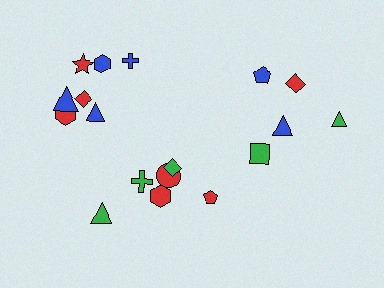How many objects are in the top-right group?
There are 5 objects.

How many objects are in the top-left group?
There are 7 objects.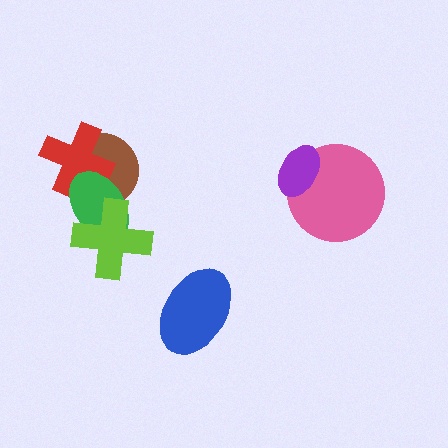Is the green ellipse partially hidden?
Yes, it is partially covered by another shape.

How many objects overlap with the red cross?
2 objects overlap with the red cross.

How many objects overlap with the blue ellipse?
0 objects overlap with the blue ellipse.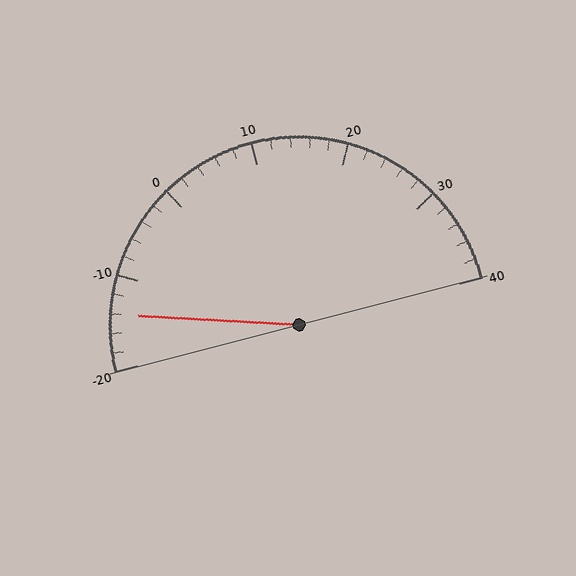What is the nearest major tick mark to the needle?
The nearest major tick mark is -10.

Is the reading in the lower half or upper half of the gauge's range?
The reading is in the lower half of the range (-20 to 40).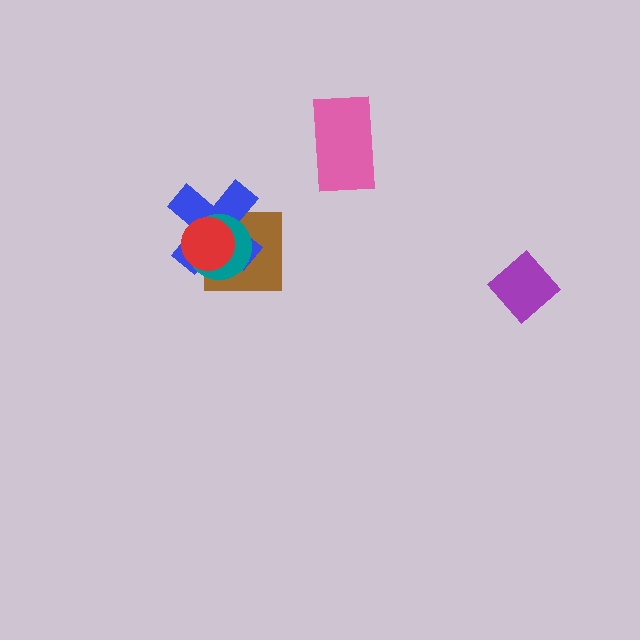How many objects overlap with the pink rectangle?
0 objects overlap with the pink rectangle.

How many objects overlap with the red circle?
3 objects overlap with the red circle.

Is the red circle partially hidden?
No, no other shape covers it.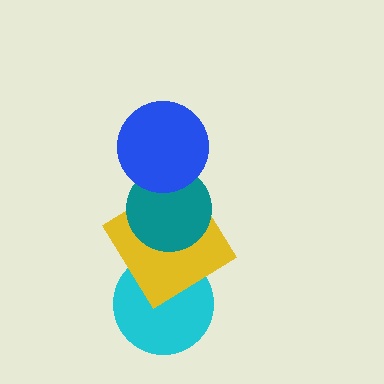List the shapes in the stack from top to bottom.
From top to bottom: the blue circle, the teal circle, the yellow diamond, the cyan circle.